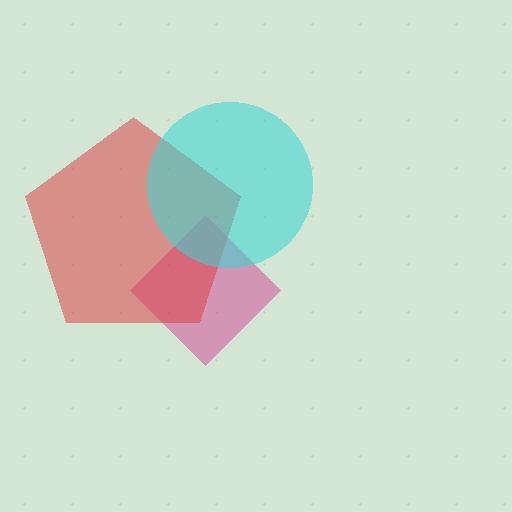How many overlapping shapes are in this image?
There are 3 overlapping shapes in the image.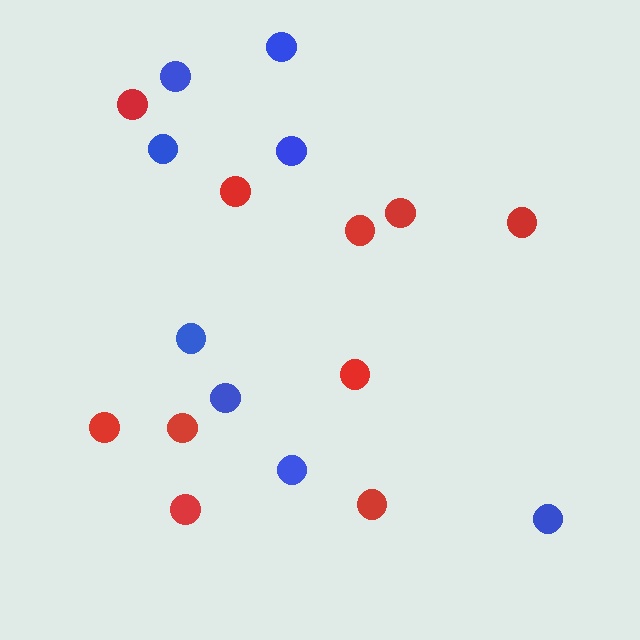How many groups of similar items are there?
There are 2 groups: one group of red circles (10) and one group of blue circles (8).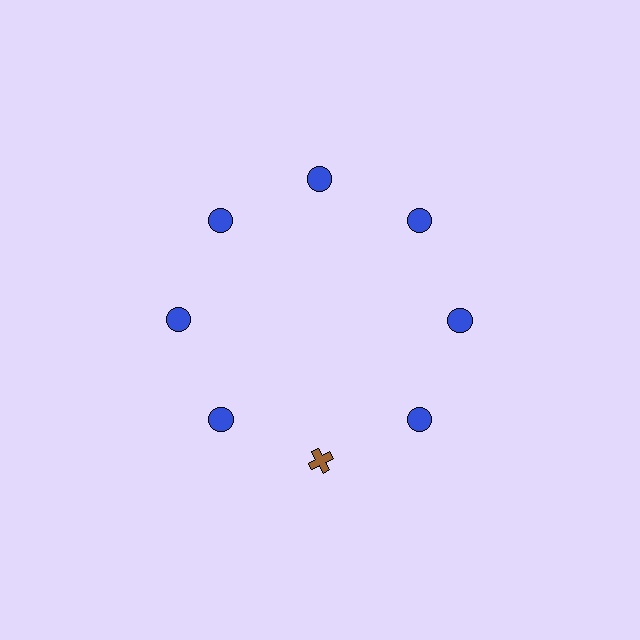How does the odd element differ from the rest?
It differs in both color (brown instead of blue) and shape (cross instead of circle).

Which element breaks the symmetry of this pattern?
The brown cross at roughly the 6 o'clock position breaks the symmetry. All other shapes are blue circles.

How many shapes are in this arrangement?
There are 8 shapes arranged in a ring pattern.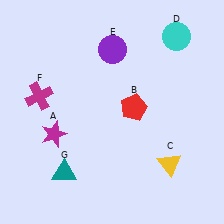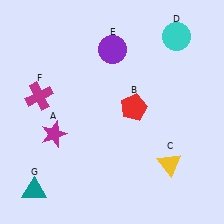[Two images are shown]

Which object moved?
The teal triangle (G) moved left.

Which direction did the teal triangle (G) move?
The teal triangle (G) moved left.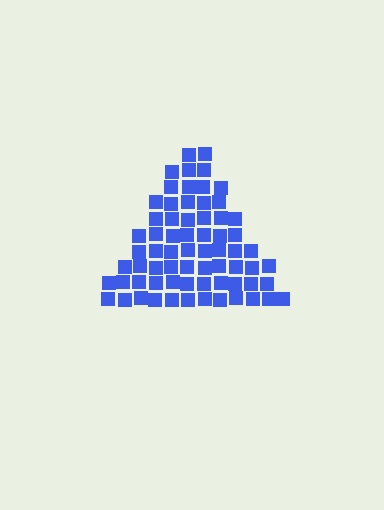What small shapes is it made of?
It is made of small squares.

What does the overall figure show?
The overall figure shows a triangle.